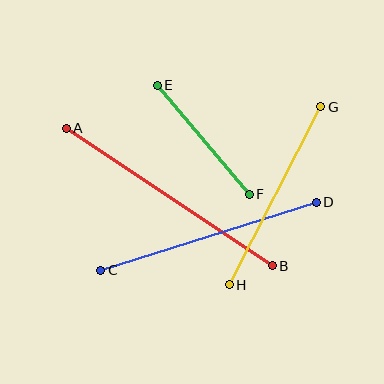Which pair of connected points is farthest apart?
Points A and B are farthest apart.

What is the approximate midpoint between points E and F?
The midpoint is at approximately (203, 140) pixels.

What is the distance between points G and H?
The distance is approximately 200 pixels.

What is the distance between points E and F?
The distance is approximately 142 pixels.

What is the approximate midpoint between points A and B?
The midpoint is at approximately (169, 197) pixels.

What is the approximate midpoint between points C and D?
The midpoint is at approximately (209, 236) pixels.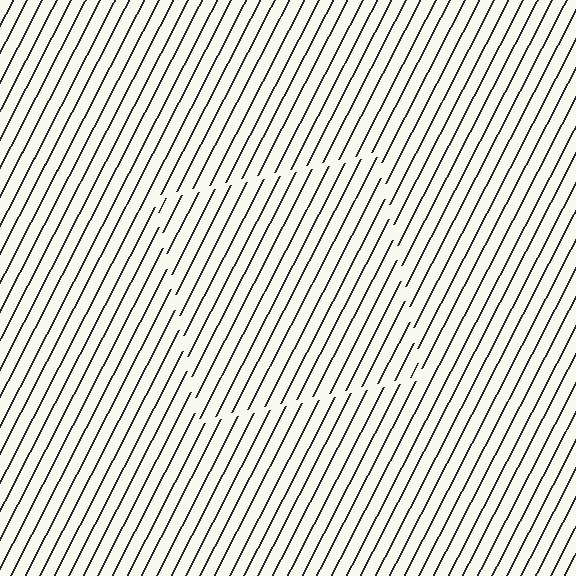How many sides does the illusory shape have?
4 sides — the line-ends trace a square.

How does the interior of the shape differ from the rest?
The interior of the shape contains the same grating, shifted by half a period — the contour is defined by the phase discontinuity where line-ends from the inner and outer gratings abut.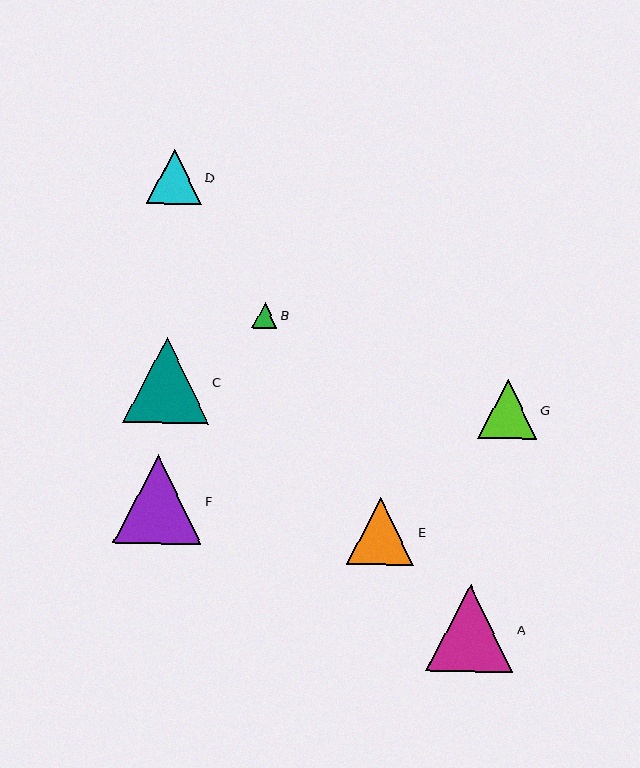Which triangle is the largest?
Triangle F is the largest with a size of approximately 88 pixels.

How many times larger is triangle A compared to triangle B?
Triangle A is approximately 3.4 times the size of triangle B.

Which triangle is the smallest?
Triangle B is the smallest with a size of approximately 25 pixels.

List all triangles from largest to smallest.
From largest to smallest: F, A, C, E, G, D, B.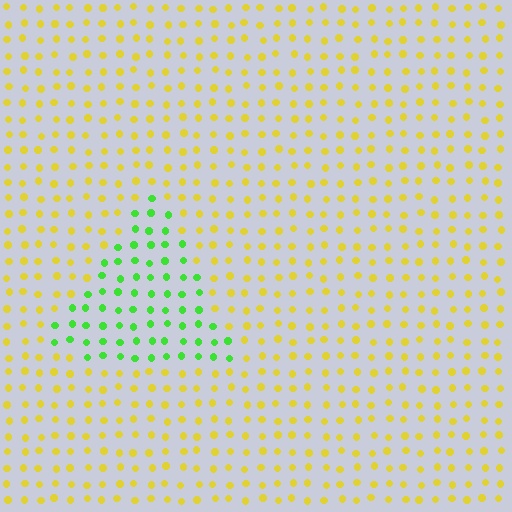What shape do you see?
I see a triangle.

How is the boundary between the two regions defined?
The boundary is defined purely by a slight shift in hue (about 62 degrees). Spacing, size, and orientation are identical on both sides.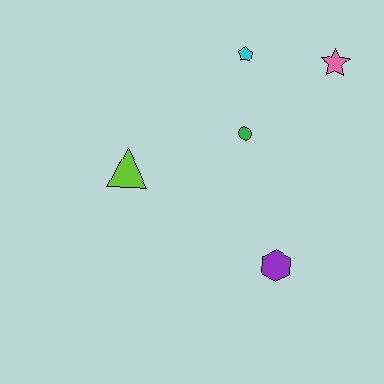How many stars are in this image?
There is 1 star.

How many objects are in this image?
There are 5 objects.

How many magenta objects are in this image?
There are no magenta objects.